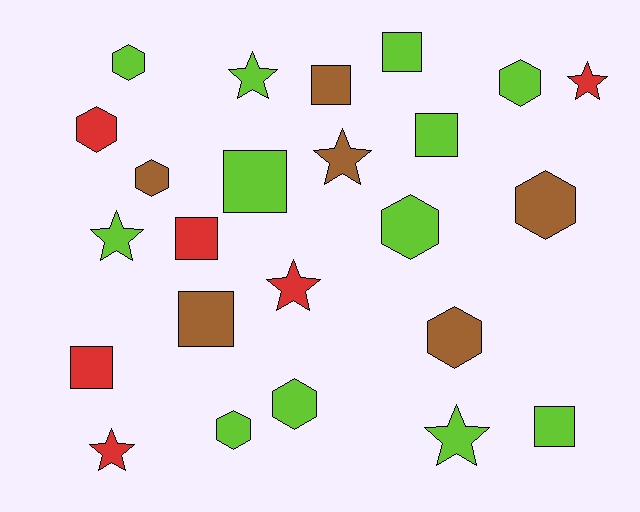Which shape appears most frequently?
Hexagon, with 9 objects.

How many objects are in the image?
There are 24 objects.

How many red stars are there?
There are 3 red stars.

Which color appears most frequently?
Lime, with 12 objects.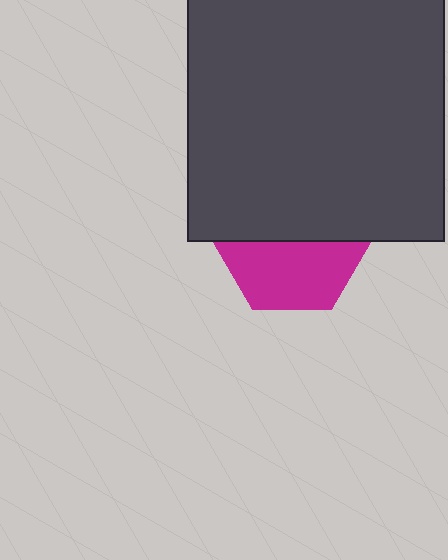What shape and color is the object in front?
The object in front is a dark gray rectangle.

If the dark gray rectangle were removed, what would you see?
You would see the complete magenta hexagon.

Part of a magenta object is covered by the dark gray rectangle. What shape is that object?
It is a hexagon.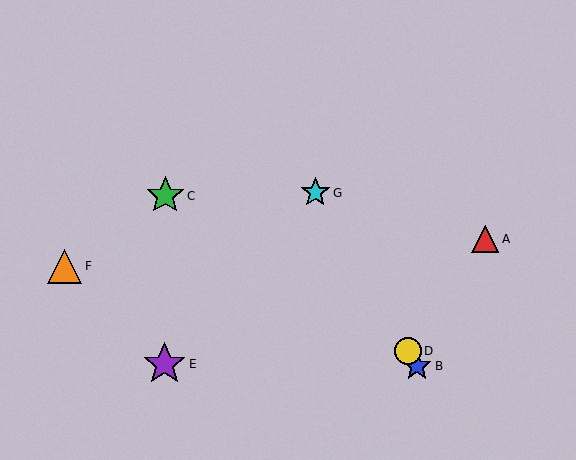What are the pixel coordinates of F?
Object F is at (64, 266).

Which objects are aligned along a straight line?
Objects B, D, G are aligned along a straight line.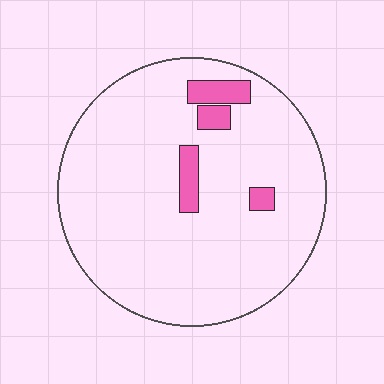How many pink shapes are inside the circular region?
4.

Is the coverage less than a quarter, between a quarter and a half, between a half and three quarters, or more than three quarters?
Less than a quarter.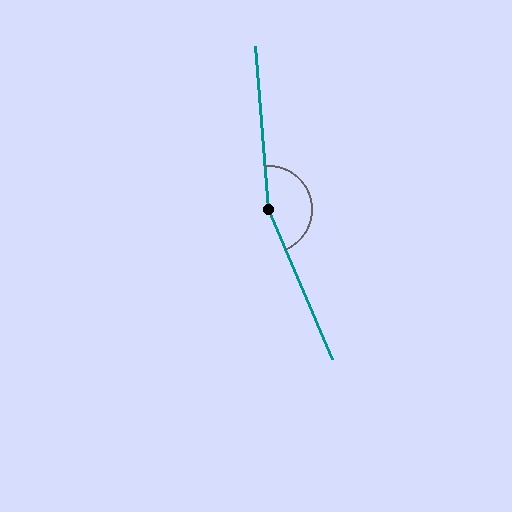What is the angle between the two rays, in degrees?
Approximately 161 degrees.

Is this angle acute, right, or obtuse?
It is obtuse.